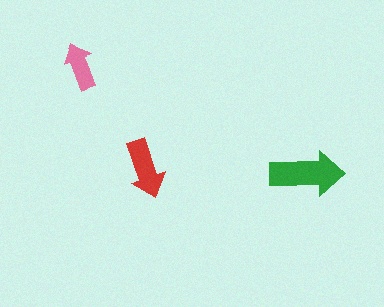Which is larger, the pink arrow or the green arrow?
The green one.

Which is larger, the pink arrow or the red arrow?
The red one.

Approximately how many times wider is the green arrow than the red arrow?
About 1.5 times wider.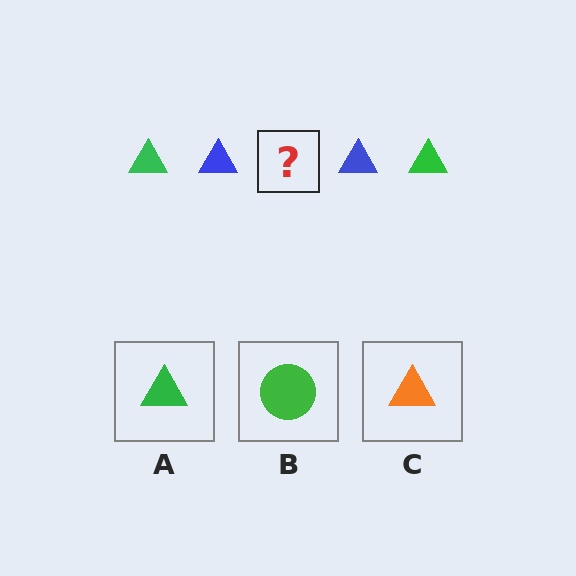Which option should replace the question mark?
Option A.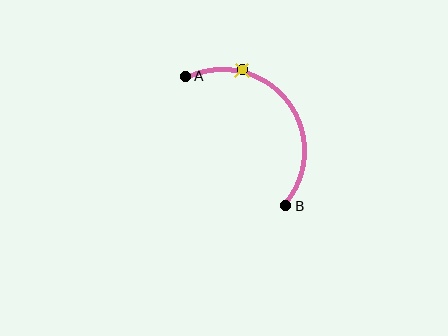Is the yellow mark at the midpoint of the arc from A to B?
No. The yellow mark lies on the arc but is closer to endpoint A. The arc midpoint would be at the point on the curve equidistant along the arc from both A and B.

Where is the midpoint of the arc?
The arc midpoint is the point on the curve farthest from the straight line joining A and B. It sits above and to the right of that line.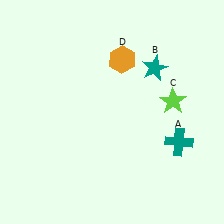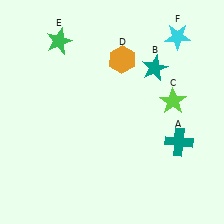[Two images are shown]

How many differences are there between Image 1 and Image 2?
There are 2 differences between the two images.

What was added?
A green star (E), a cyan star (F) were added in Image 2.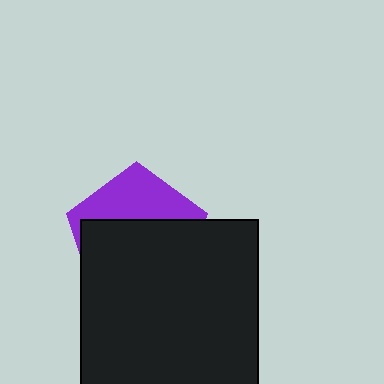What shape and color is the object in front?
The object in front is a black rectangle.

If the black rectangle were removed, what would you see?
You would see the complete purple pentagon.